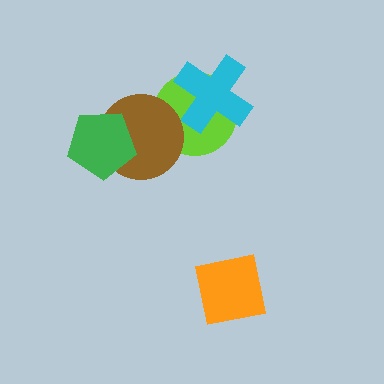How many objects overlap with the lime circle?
2 objects overlap with the lime circle.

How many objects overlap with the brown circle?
2 objects overlap with the brown circle.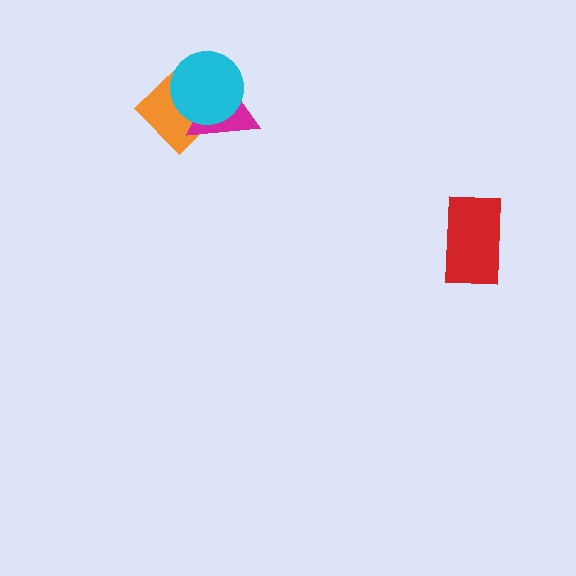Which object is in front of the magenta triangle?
The cyan circle is in front of the magenta triangle.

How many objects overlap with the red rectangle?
0 objects overlap with the red rectangle.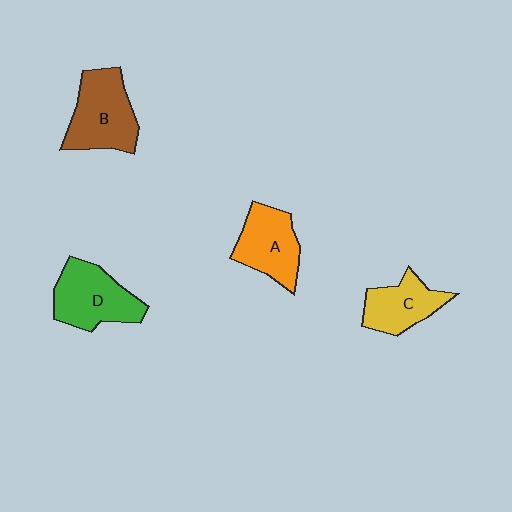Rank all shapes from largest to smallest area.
From largest to smallest: B (brown), D (green), A (orange), C (yellow).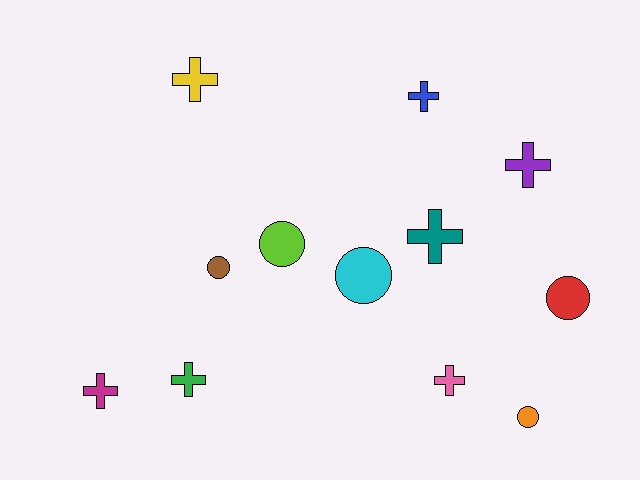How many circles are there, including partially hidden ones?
There are 5 circles.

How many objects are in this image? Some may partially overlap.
There are 12 objects.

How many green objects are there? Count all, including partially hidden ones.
There is 1 green object.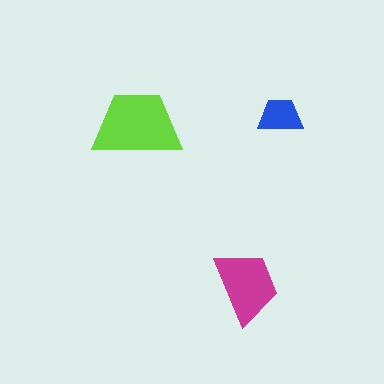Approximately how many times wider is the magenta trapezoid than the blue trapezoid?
About 1.5 times wider.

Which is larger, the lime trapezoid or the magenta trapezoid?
The lime one.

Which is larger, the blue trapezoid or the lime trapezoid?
The lime one.